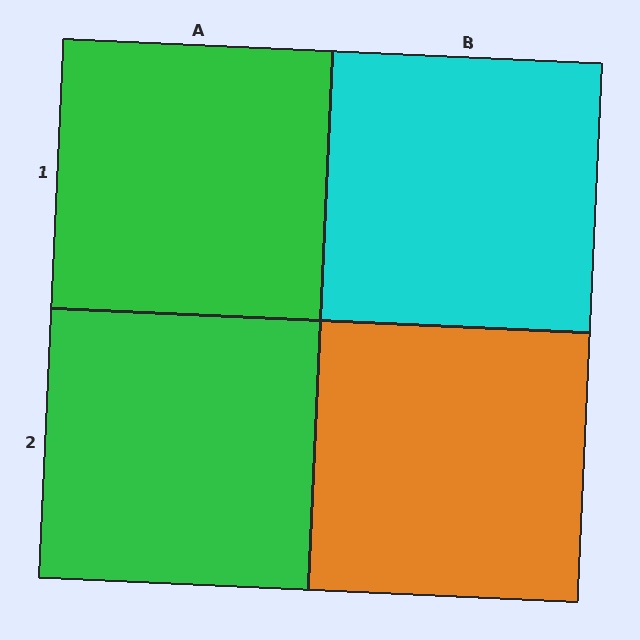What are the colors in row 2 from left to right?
Green, orange.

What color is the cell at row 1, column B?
Cyan.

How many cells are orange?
1 cell is orange.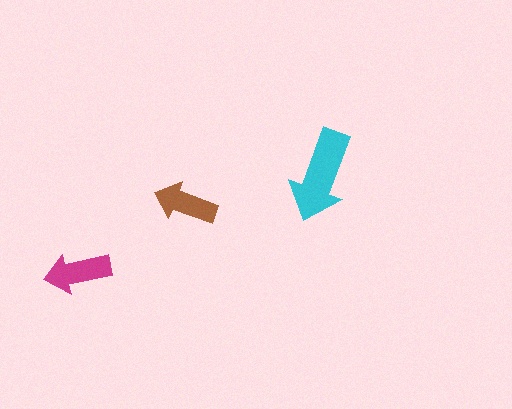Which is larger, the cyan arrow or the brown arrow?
The cyan one.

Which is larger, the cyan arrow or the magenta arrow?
The cyan one.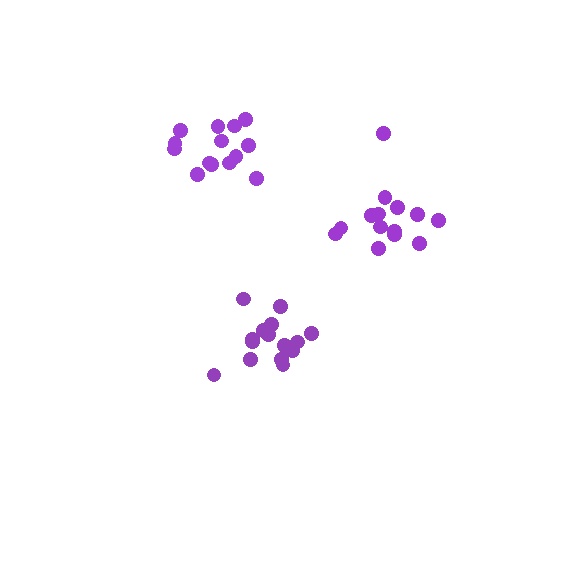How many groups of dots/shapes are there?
There are 3 groups.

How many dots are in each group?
Group 1: 14 dots, Group 2: 15 dots, Group 3: 14 dots (43 total).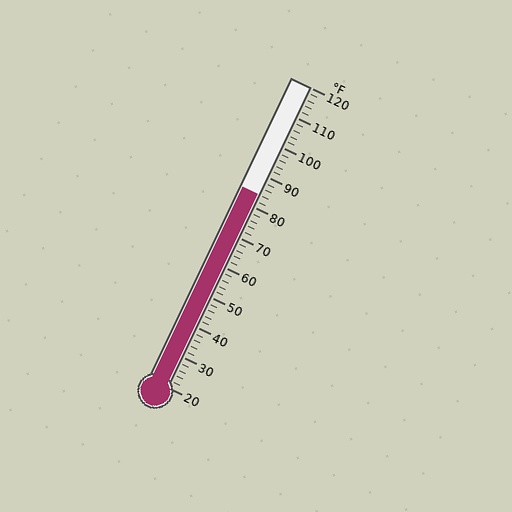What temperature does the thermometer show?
The thermometer shows approximately 84°F.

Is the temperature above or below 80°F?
The temperature is above 80°F.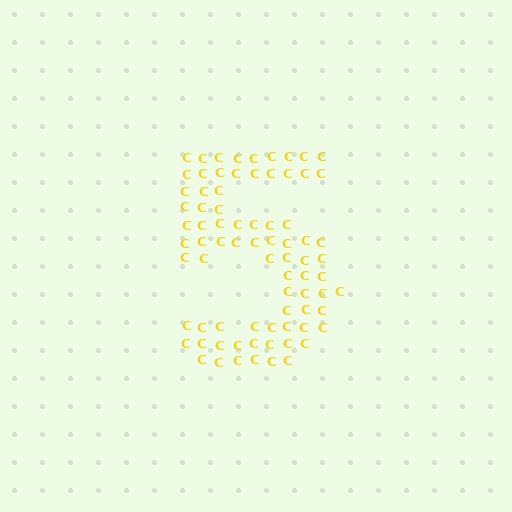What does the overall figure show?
The overall figure shows the digit 5.